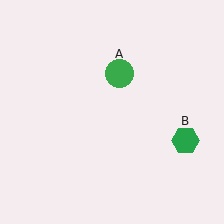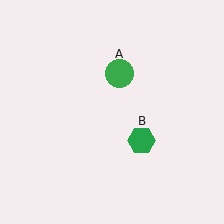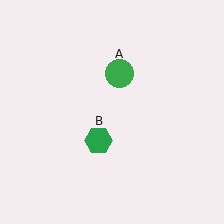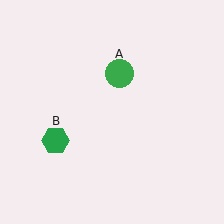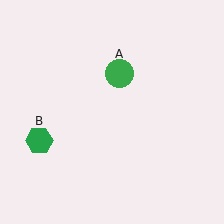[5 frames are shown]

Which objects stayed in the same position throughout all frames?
Green circle (object A) remained stationary.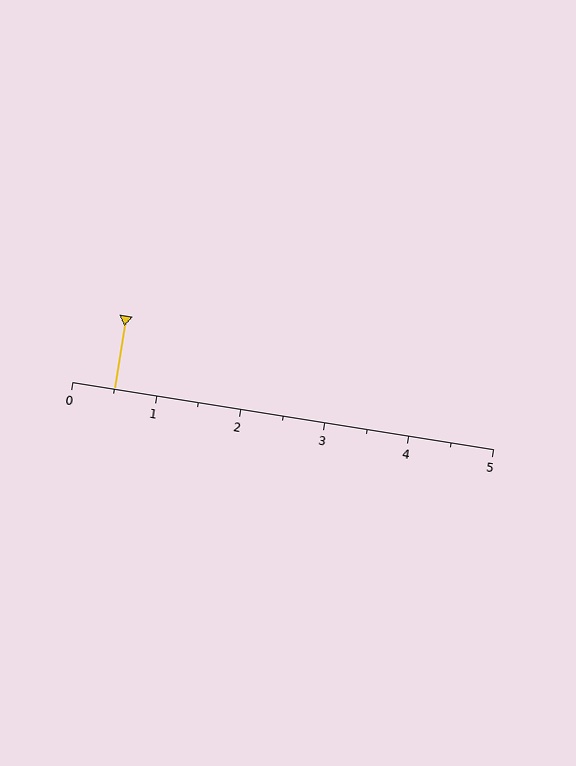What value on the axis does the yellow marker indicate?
The marker indicates approximately 0.5.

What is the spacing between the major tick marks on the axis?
The major ticks are spaced 1 apart.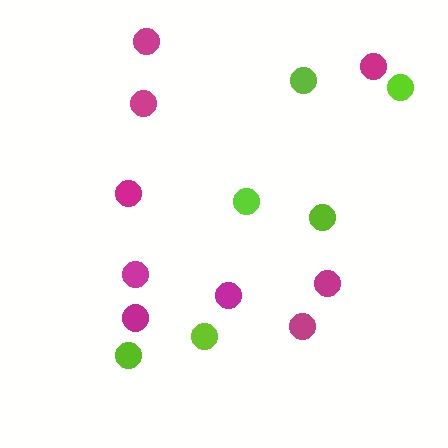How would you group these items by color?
There are 2 groups: one group of lime circles (6) and one group of magenta circles (9).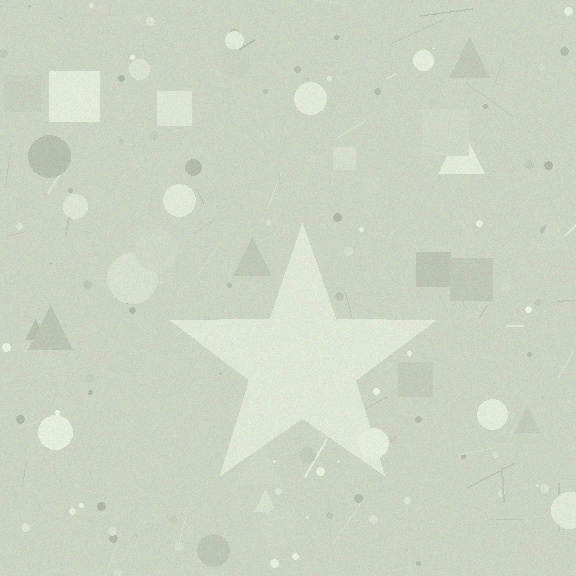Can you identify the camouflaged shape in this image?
The camouflaged shape is a star.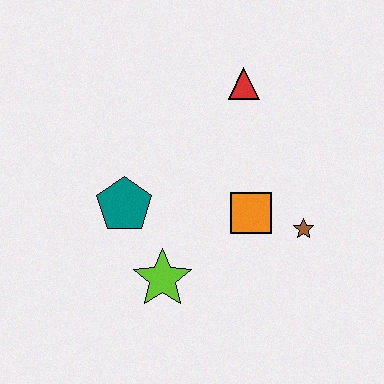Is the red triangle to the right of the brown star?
No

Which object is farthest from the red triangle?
The lime star is farthest from the red triangle.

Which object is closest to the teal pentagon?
The lime star is closest to the teal pentagon.